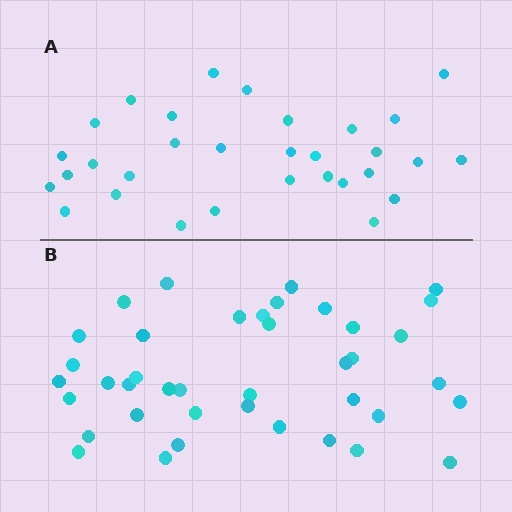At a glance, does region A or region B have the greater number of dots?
Region B (the bottom region) has more dots.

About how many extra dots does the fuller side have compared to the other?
Region B has roughly 8 or so more dots than region A.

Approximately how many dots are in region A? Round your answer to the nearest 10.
About 30 dots. (The exact count is 31, which rounds to 30.)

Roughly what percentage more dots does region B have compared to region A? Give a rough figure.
About 30% more.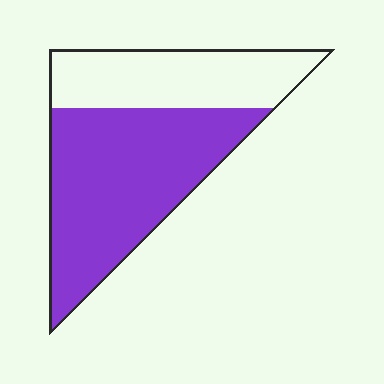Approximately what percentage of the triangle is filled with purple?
Approximately 65%.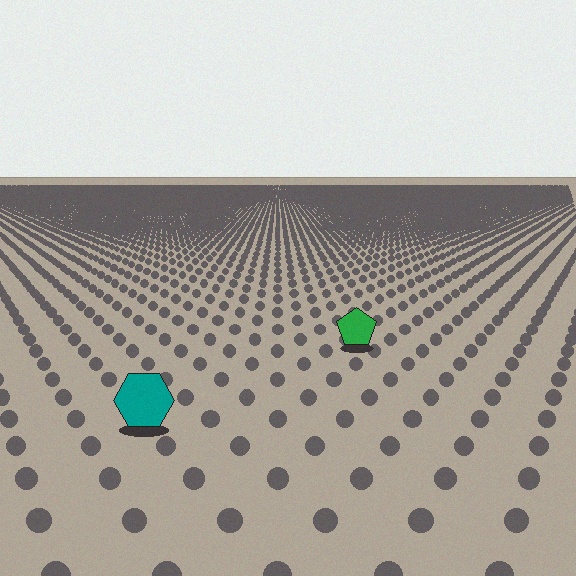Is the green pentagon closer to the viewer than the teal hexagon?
No. The teal hexagon is closer — you can tell from the texture gradient: the ground texture is coarser near it.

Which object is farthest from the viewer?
The green pentagon is farthest from the viewer. It appears smaller and the ground texture around it is denser.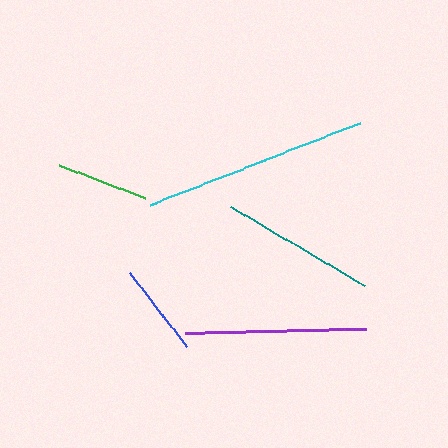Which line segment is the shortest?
The green line is the shortest at approximately 93 pixels.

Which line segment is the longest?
The cyan line is the longest at approximately 225 pixels.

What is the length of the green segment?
The green segment is approximately 93 pixels long.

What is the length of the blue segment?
The blue segment is approximately 93 pixels long.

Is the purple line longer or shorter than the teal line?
The purple line is longer than the teal line.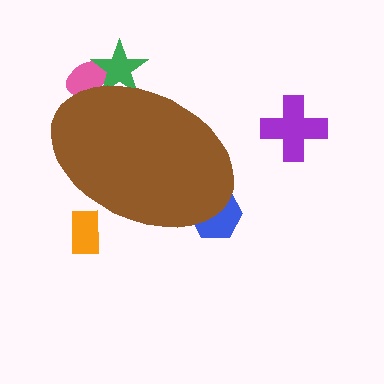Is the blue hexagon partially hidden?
Yes, the blue hexagon is partially hidden behind the brown ellipse.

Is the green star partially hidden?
Yes, the green star is partially hidden behind the brown ellipse.